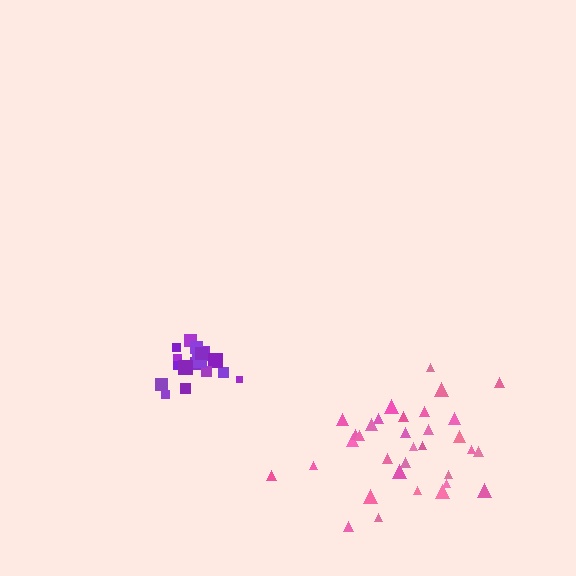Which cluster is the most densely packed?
Purple.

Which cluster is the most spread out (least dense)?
Pink.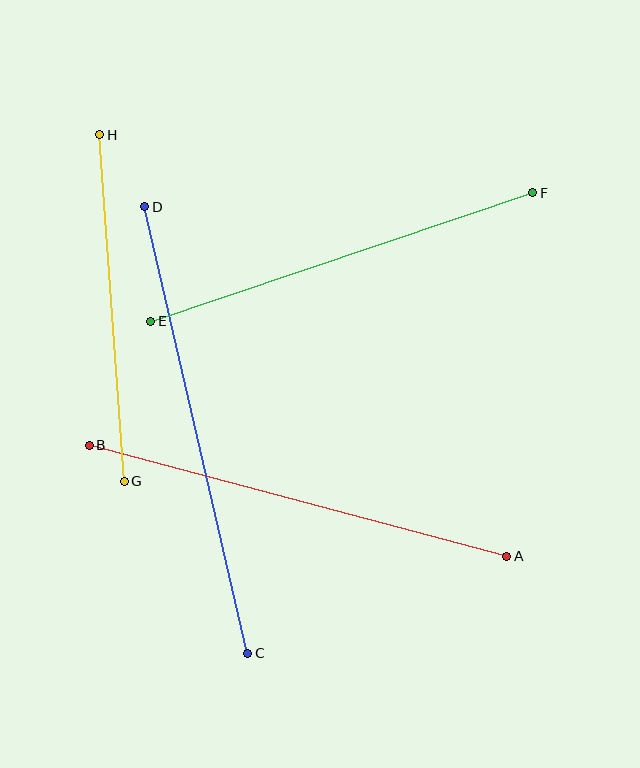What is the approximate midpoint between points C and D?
The midpoint is at approximately (196, 430) pixels.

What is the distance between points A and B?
The distance is approximately 432 pixels.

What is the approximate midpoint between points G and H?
The midpoint is at approximately (112, 308) pixels.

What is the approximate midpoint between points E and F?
The midpoint is at approximately (342, 257) pixels.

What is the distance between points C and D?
The distance is approximately 458 pixels.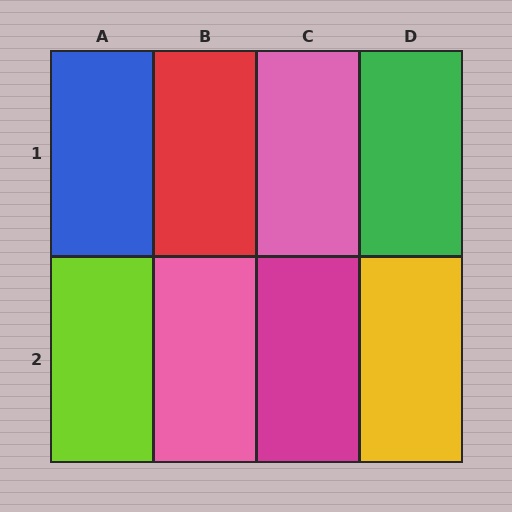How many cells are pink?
2 cells are pink.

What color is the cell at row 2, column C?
Magenta.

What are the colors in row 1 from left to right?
Blue, red, pink, green.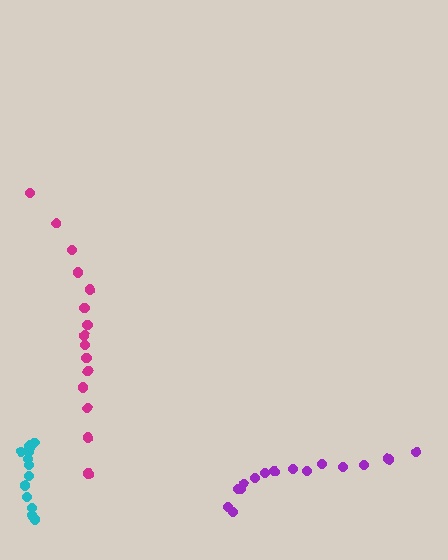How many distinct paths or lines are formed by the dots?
There are 3 distinct paths.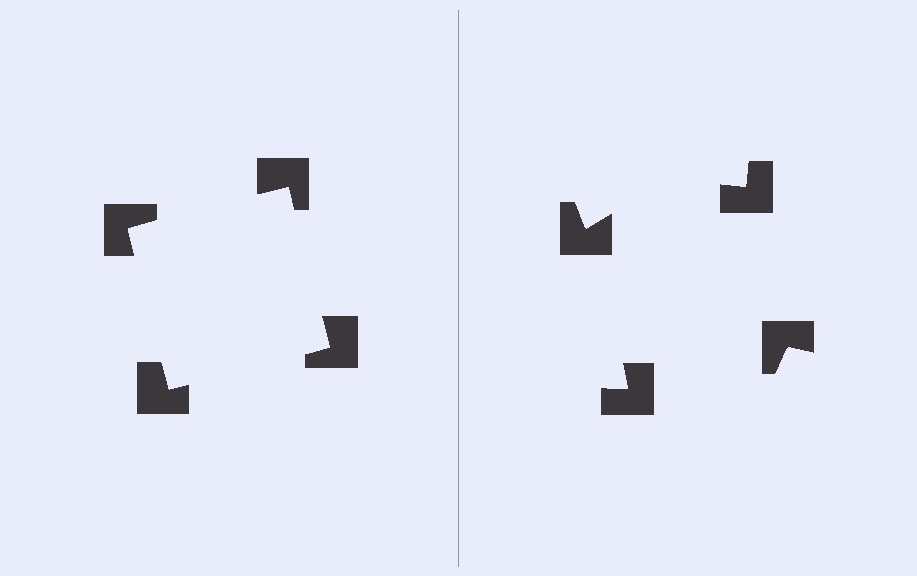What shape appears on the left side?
An illusory square.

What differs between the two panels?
The notched squares are positioned identically on both sides; only the wedge orientations differ. On the left they align to a square; on the right they are misaligned.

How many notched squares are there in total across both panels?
8 — 4 on each side.